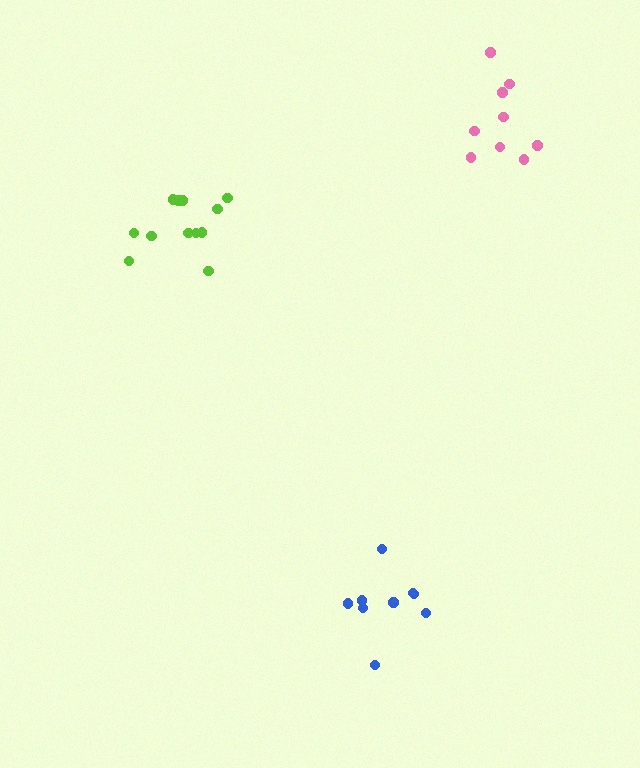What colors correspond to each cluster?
The clusters are colored: blue, pink, lime.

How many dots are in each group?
Group 1: 9 dots, Group 2: 9 dots, Group 3: 12 dots (30 total).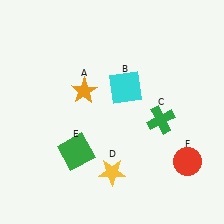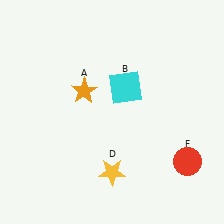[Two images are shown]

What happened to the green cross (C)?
The green cross (C) was removed in Image 2. It was in the bottom-right area of Image 1.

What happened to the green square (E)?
The green square (E) was removed in Image 2. It was in the bottom-left area of Image 1.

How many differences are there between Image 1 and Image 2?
There are 2 differences between the two images.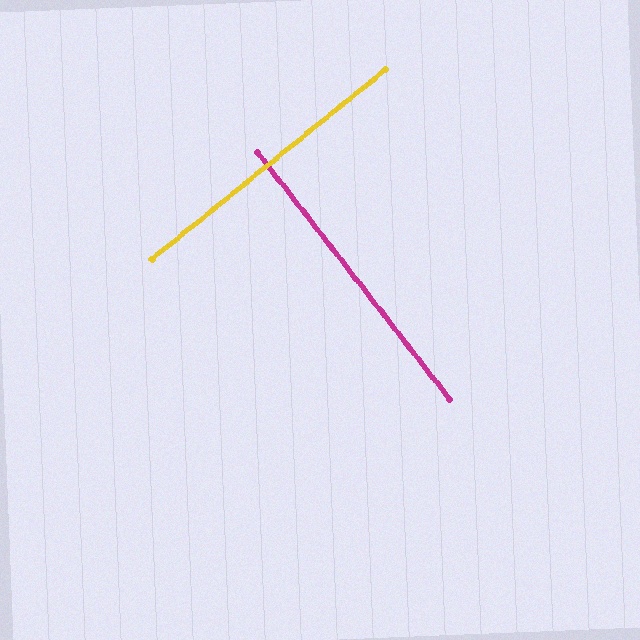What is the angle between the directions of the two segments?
Approximately 89 degrees.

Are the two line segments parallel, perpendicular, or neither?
Perpendicular — they meet at approximately 89°.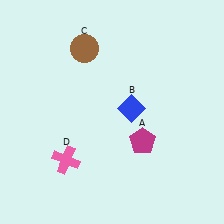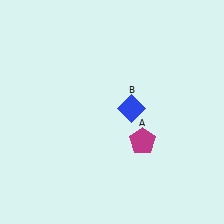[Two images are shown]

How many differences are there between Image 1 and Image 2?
There are 2 differences between the two images.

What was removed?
The brown circle (C), the pink cross (D) were removed in Image 2.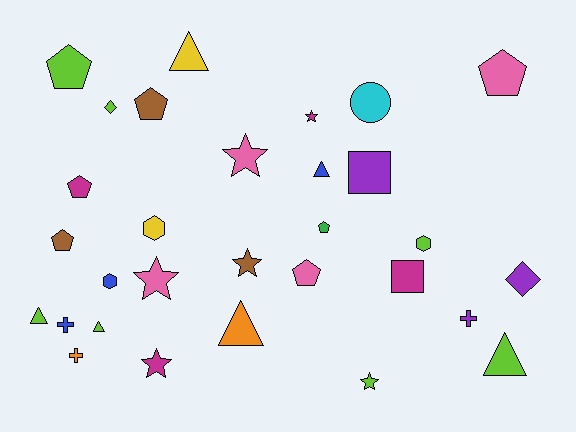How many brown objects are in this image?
There are 3 brown objects.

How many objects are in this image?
There are 30 objects.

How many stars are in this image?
There are 6 stars.